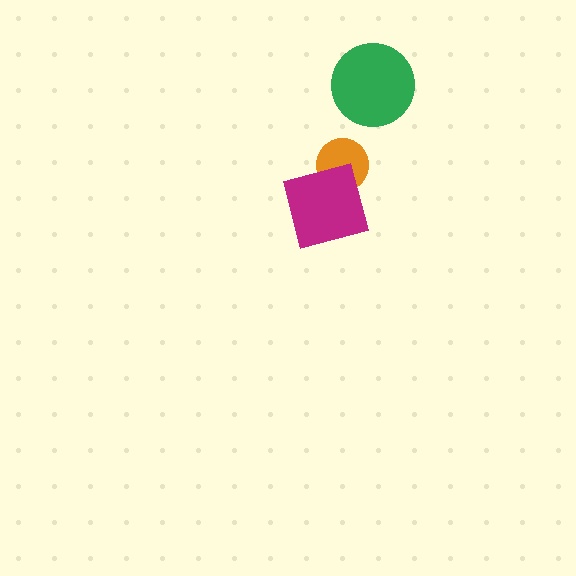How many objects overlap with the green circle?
0 objects overlap with the green circle.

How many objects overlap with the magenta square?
1 object overlaps with the magenta square.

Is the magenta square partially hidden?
No, no other shape covers it.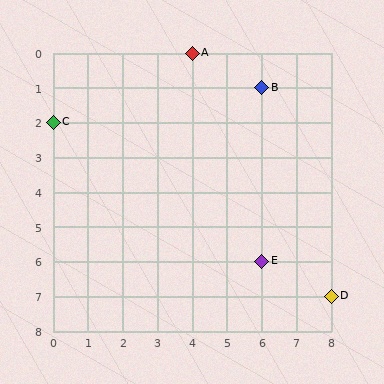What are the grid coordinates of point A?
Point A is at grid coordinates (4, 0).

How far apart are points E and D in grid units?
Points E and D are 2 columns and 1 row apart (about 2.2 grid units diagonally).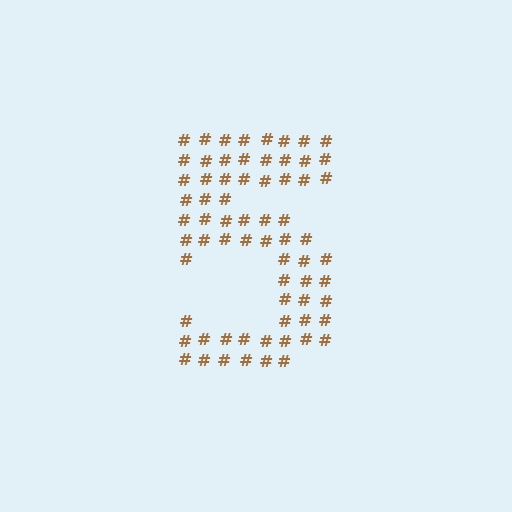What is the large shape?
The large shape is the digit 5.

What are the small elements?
The small elements are hash symbols.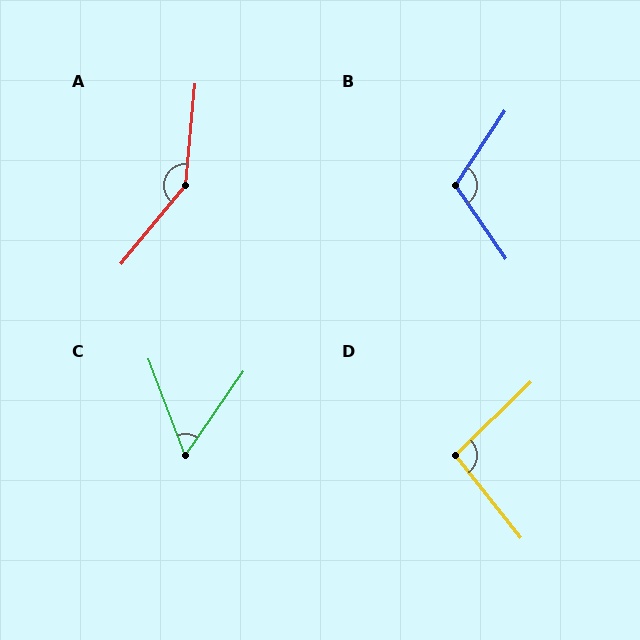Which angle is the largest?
A, at approximately 146 degrees.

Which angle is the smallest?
C, at approximately 55 degrees.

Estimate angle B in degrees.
Approximately 112 degrees.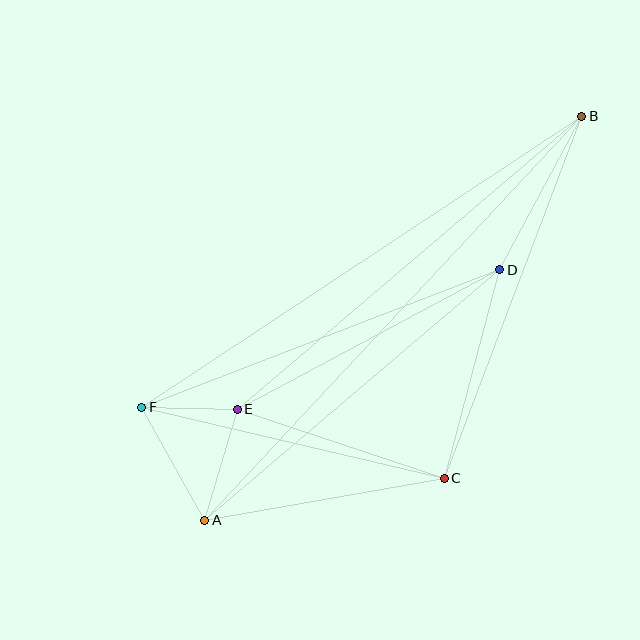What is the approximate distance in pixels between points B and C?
The distance between B and C is approximately 387 pixels.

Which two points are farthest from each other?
Points A and B are farthest from each other.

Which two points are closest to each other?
Points E and F are closest to each other.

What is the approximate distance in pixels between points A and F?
The distance between A and F is approximately 130 pixels.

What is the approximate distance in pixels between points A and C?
The distance between A and C is approximately 243 pixels.